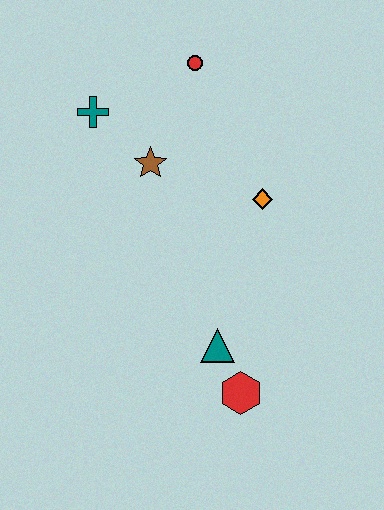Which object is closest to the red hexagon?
The teal triangle is closest to the red hexagon.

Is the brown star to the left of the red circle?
Yes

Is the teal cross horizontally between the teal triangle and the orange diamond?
No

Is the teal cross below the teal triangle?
No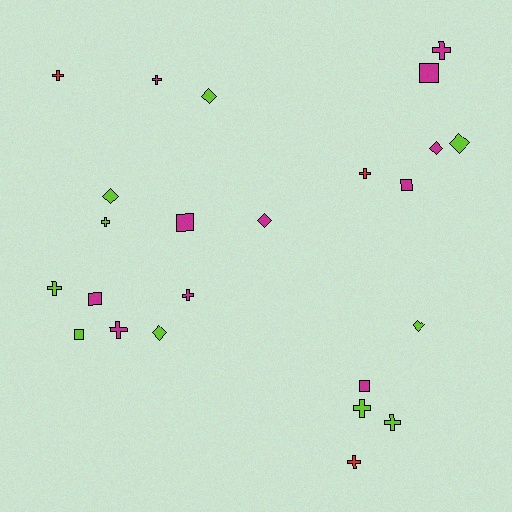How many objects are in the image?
There are 24 objects.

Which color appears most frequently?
Magenta, with 11 objects.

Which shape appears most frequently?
Cross, with 11 objects.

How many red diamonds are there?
There are no red diamonds.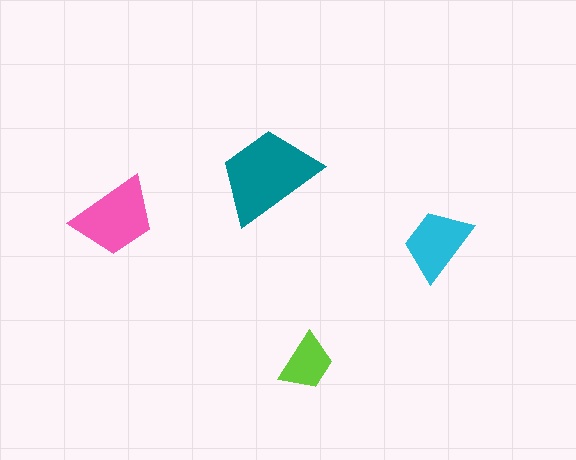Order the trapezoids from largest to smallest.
the teal one, the pink one, the cyan one, the lime one.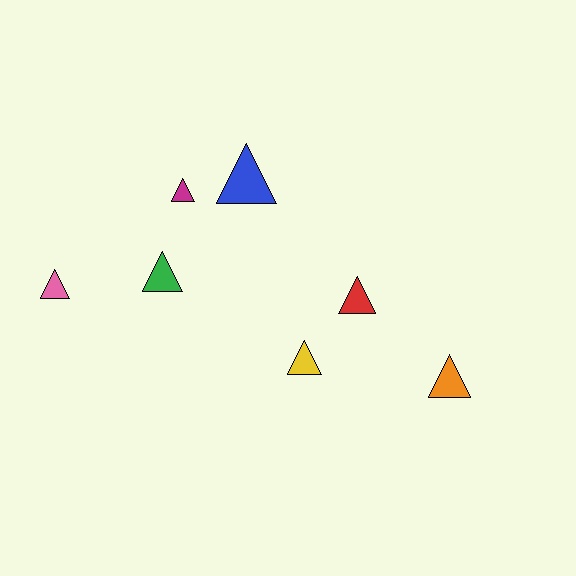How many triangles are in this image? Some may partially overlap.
There are 7 triangles.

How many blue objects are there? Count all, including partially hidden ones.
There is 1 blue object.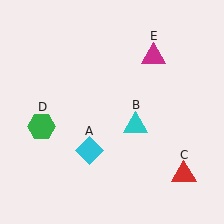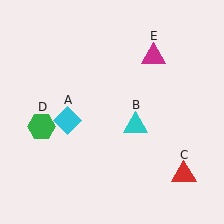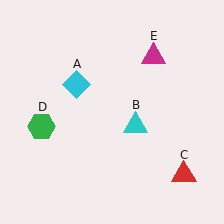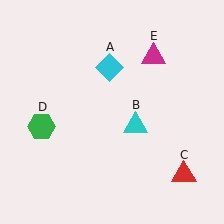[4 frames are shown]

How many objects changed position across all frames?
1 object changed position: cyan diamond (object A).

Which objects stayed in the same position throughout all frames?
Cyan triangle (object B) and red triangle (object C) and green hexagon (object D) and magenta triangle (object E) remained stationary.